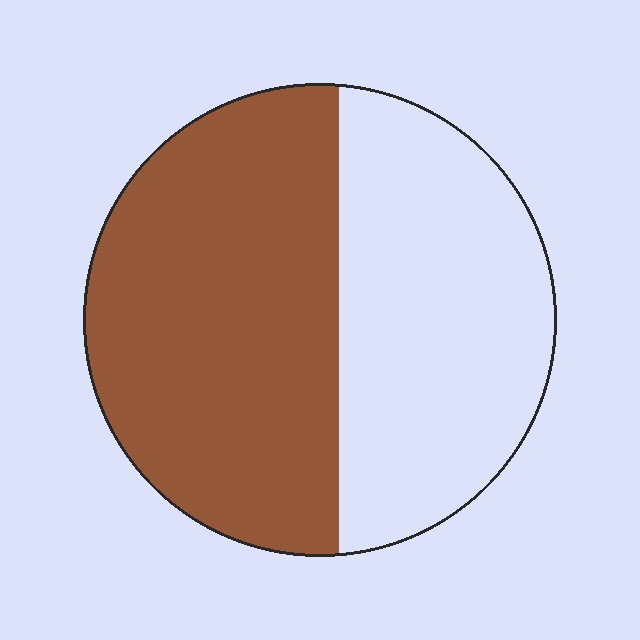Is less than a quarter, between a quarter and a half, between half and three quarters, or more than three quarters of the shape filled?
Between half and three quarters.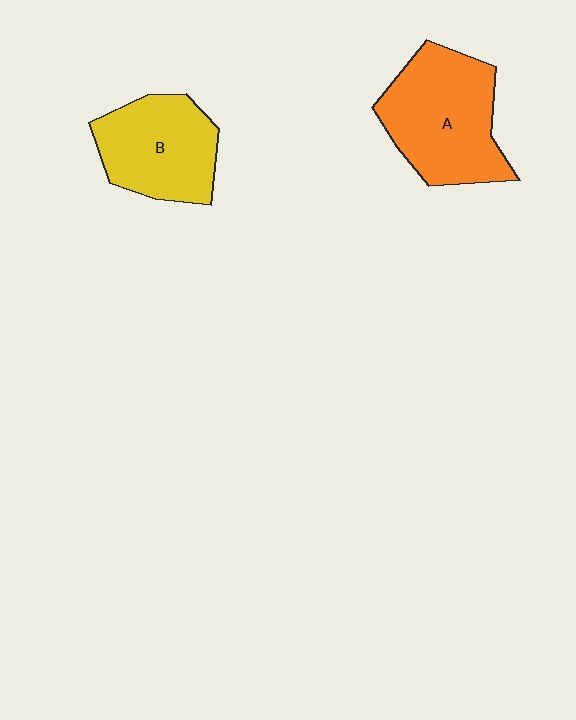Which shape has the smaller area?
Shape B (yellow).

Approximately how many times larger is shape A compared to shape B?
Approximately 1.2 times.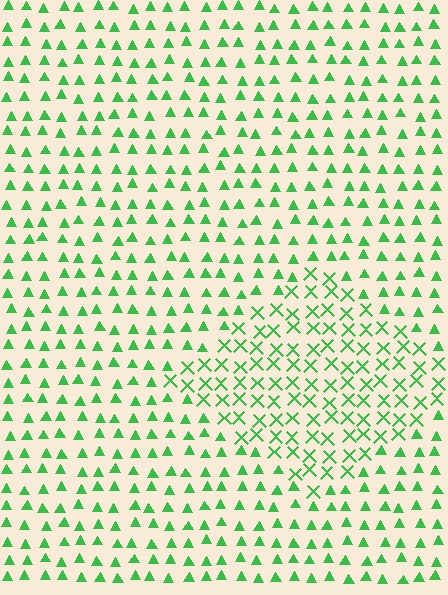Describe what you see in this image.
The image is filled with small green elements arranged in a uniform grid. A diamond-shaped region contains X marks, while the surrounding area contains triangles. The boundary is defined purely by the change in element shape.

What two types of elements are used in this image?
The image uses X marks inside the diamond region and triangles outside it.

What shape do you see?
I see a diamond.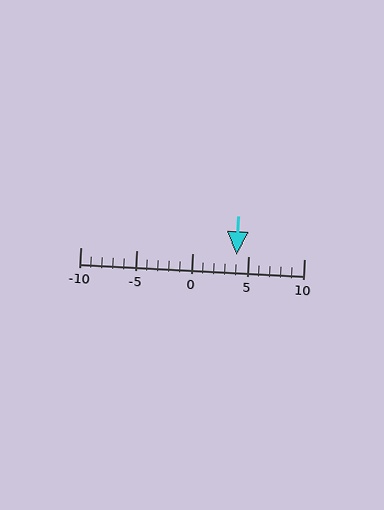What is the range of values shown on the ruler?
The ruler shows values from -10 to 10.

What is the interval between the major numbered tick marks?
The major tick marks are spaced 5 units apart.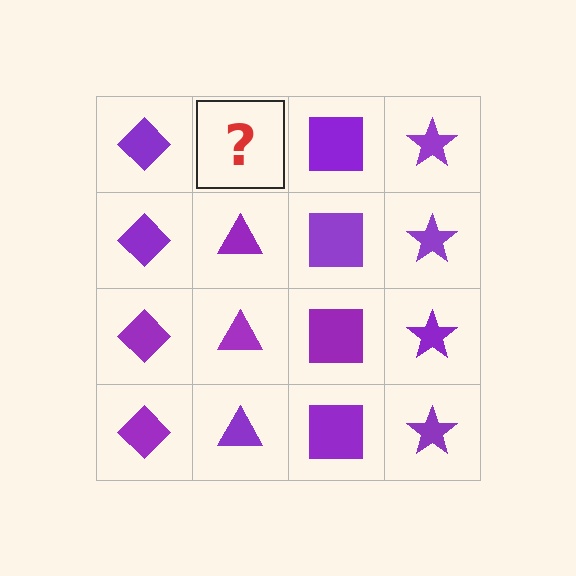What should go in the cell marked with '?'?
The missing cell should contain a purple triangle.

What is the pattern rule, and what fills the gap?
The rule is that each column has a consistent shape. The gap should be filled with a purple triangle.